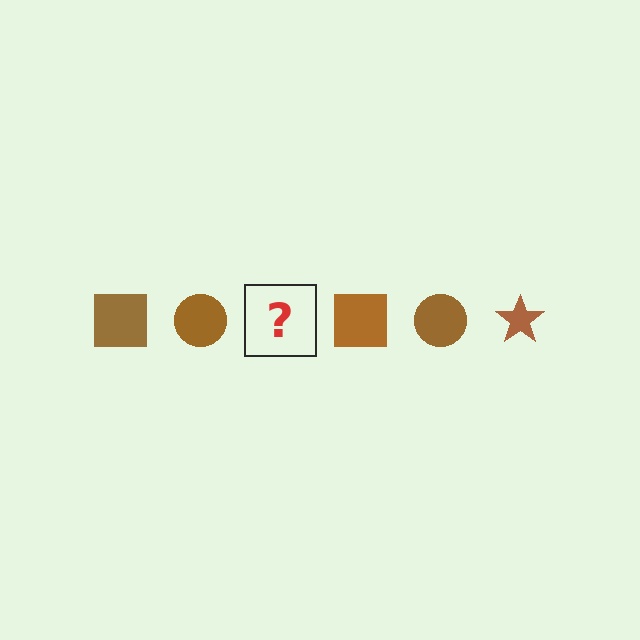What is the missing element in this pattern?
The missing element is a brown star.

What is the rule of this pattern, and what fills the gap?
The rule is that the pattern cycles through square, circle, star shapes in brown. The gap should be filled with a brown star.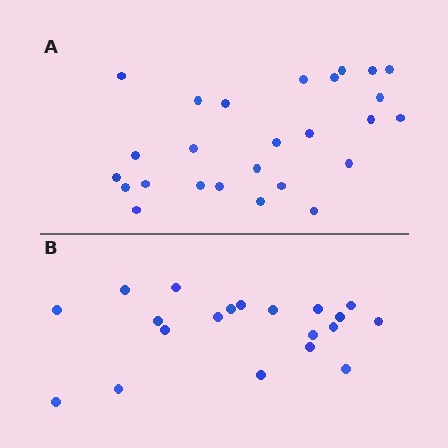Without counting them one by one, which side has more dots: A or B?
Region A (the top region) has more dots.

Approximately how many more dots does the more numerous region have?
Region A has about 6 more dots than region B.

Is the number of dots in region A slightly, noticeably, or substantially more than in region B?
Region A has noticeably more, but not dramatically so. The ratio is roughly 1.3 to 1.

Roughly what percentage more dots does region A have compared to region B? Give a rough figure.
About 30% more.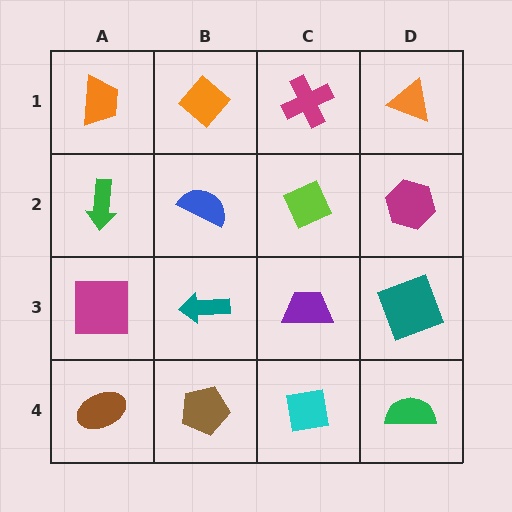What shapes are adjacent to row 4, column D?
A teal square (row 3, column D), a cyan square (row 4, column C).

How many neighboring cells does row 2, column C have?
4.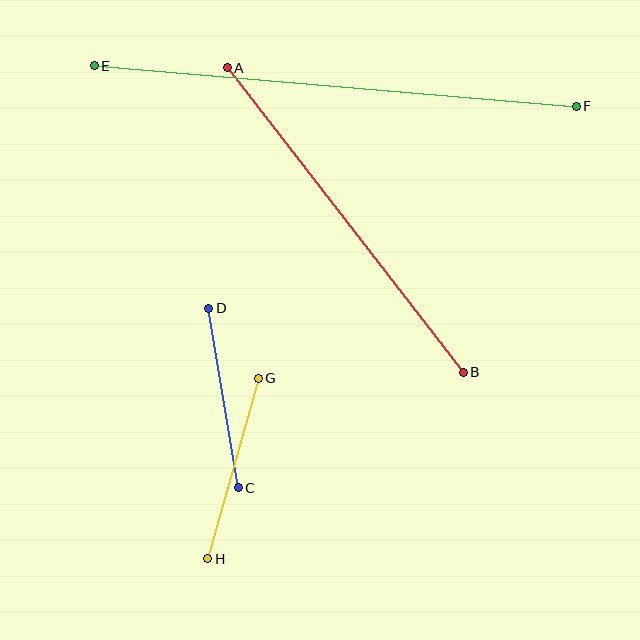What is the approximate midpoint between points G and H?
The midpoint is at approximately (233, 468) pixels.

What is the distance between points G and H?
The distance is approximately 187 pixels.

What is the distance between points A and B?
The distance is approximately 385 pixels.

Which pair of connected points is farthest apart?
Points E and F are farthest apart.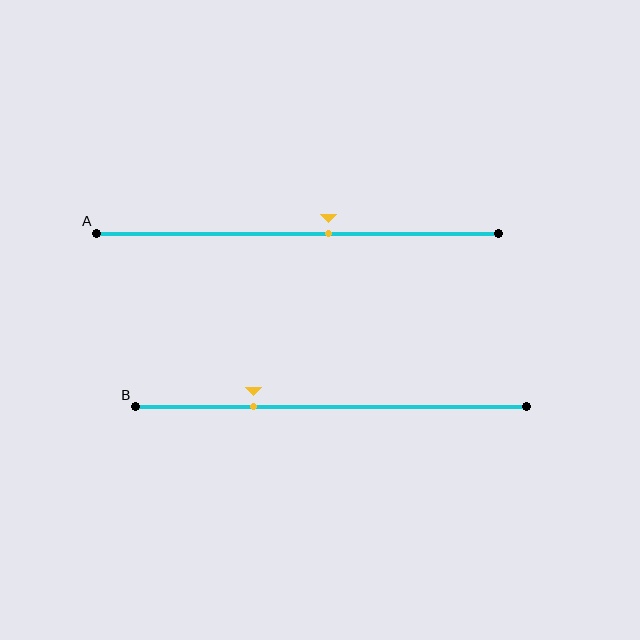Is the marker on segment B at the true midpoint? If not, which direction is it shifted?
No, the marker on segment B is shifted to the left by about 20% of the segment length.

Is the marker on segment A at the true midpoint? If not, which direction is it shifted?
No, the marker on segment A is shifted to the right by about 8% of the segment length.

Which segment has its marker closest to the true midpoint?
Segment A has its marker closest to the true midpoint.